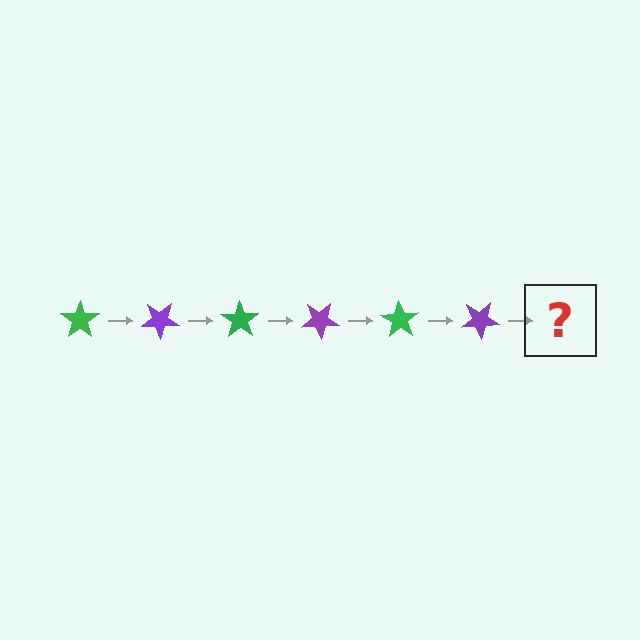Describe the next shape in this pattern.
It should be a green star, rotated 210 degrees from the start.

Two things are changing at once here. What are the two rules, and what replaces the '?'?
The two rules are that it rotates 35 degrees each step and the color cycles through green and purple. The '?' should be a green star, rotated 210 degrees from the start.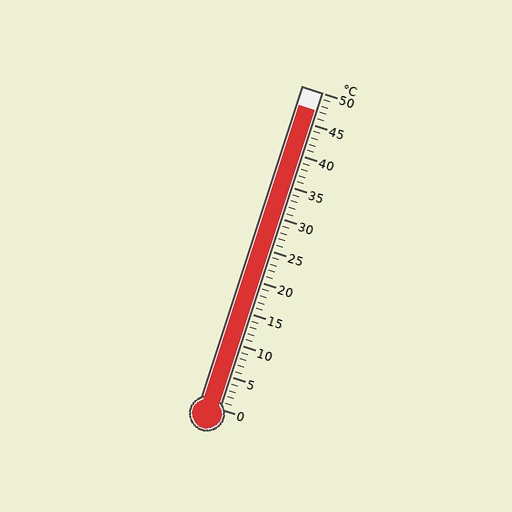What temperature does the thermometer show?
The thermometer shows approximately 47°C.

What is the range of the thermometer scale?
The thermometer scale ranges from 0°C to 50°C.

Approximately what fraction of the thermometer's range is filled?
The thermometer is filled to approximately 95% of its range.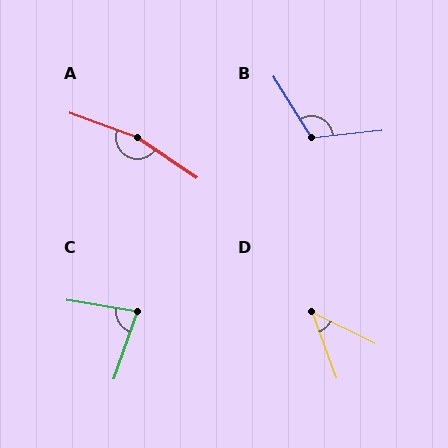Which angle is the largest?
A, at approximately 166 degrees.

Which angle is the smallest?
D, at approximately 43 degrees.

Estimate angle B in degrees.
Approximately 116 degrees.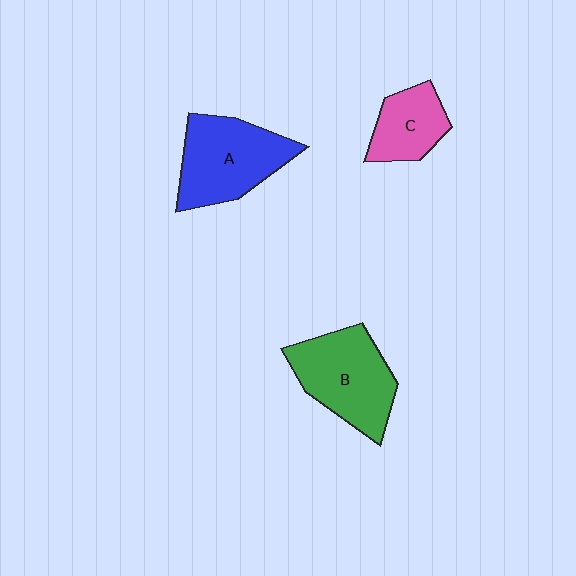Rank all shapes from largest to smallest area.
From largest to smallest: A (blue), B (green), C (pink).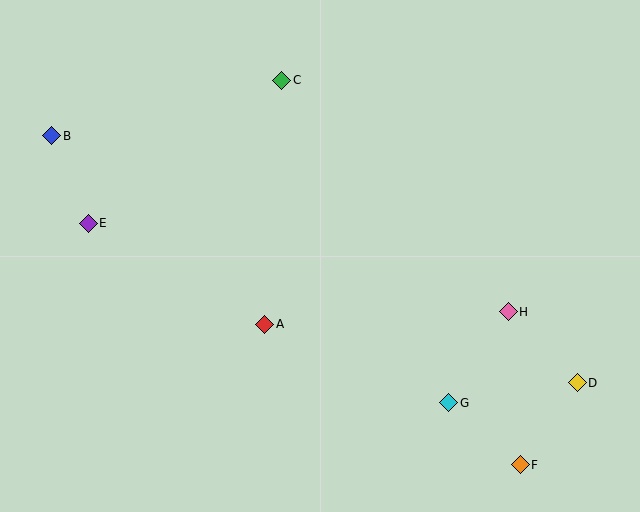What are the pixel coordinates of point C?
Point C is at (282, 80).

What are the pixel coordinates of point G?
Point G is at (449, 403).